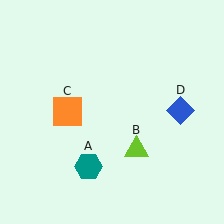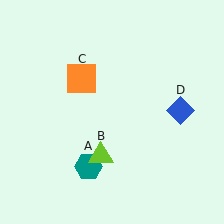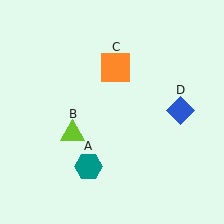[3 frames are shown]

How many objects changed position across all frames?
2 objects changed position: lime triangle (object B), orange square (object C).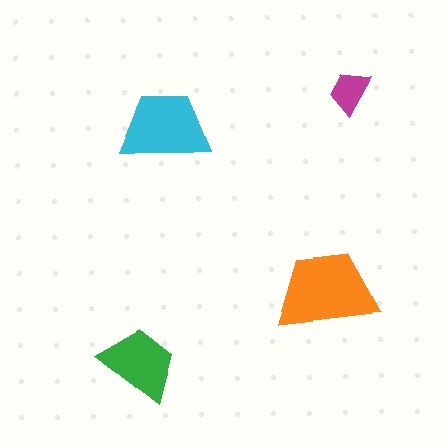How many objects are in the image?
There are 4 objects in the image.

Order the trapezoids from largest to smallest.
the orange one, the cyan one, the green one, the magenta one.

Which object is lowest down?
The green trapezoid is bottommost.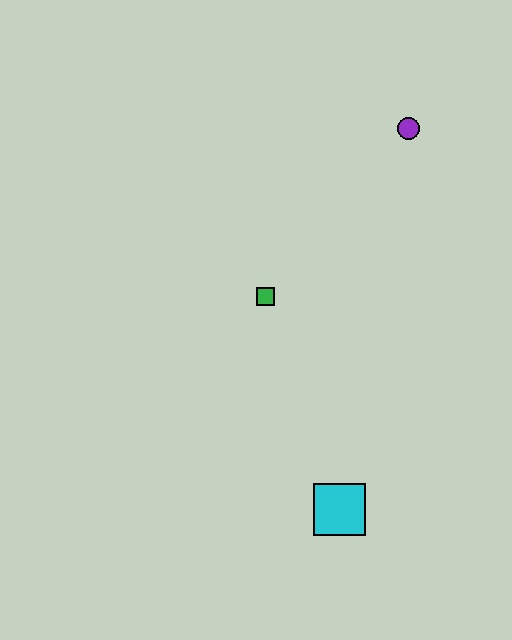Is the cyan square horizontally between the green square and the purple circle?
Yes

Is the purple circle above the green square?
Yes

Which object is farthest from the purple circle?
The cyan square is farthest from the purple circle.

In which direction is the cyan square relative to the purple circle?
The cyan square is below the purple circle.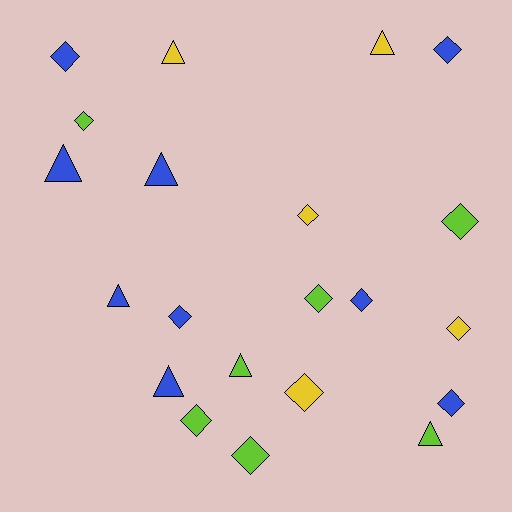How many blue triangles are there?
There are 4 blue triangles.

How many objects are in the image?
There are 21 objects.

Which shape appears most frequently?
Diamond, with 13 objects.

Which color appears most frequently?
Blue, with 9 objects.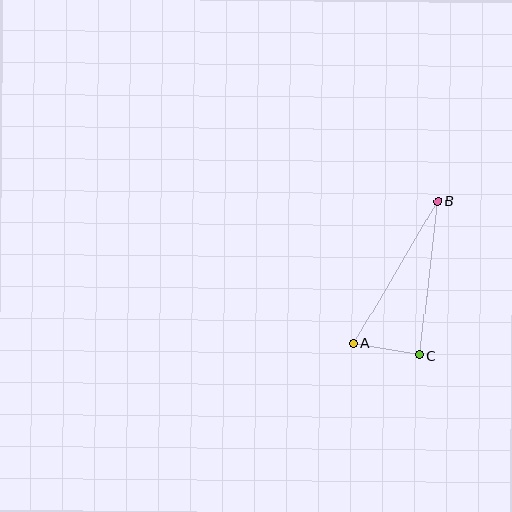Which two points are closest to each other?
Points A and C are closest to each other.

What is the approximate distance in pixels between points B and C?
The distance between B and C is approximately 156 pixels.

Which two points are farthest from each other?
Points A and B are farthest from each other.